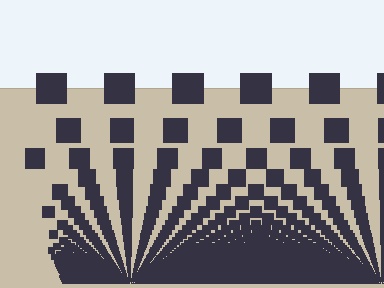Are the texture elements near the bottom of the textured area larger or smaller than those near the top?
Smaller. The gradient is inverted — elements near the bottom are smaller and denser.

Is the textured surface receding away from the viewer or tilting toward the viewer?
The surface appears to tilt toward the viewer. Texture elements get larger and sparser toward the top.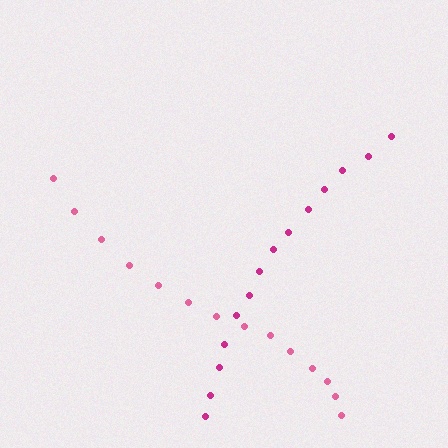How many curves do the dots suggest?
There are 2 distinct paths.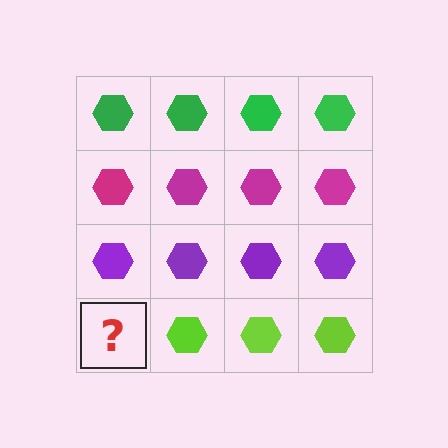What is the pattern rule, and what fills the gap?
The rule is that each row has a consistent color. The gap should be filled with a lime hexagon.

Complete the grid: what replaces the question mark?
The question mark should be replaced with a lime hexagon.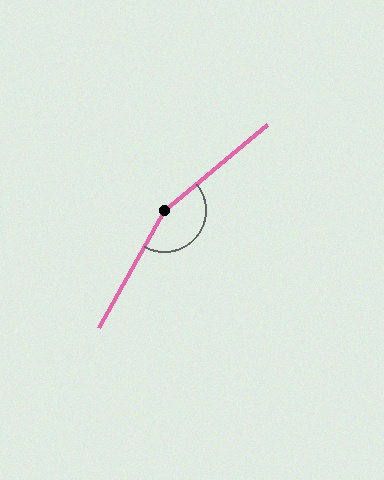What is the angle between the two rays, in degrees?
Approximately 159 degrees.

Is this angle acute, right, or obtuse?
It is obtuse.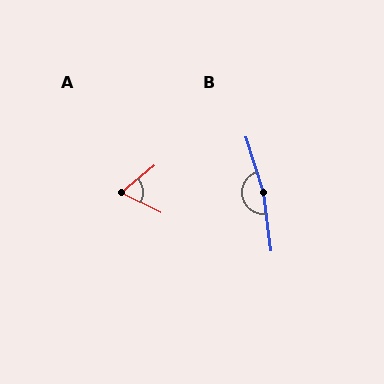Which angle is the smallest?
A, at approximately 66 degrees.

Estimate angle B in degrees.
Approximately 170 degrees.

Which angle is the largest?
B, at approximately 170 degrees.